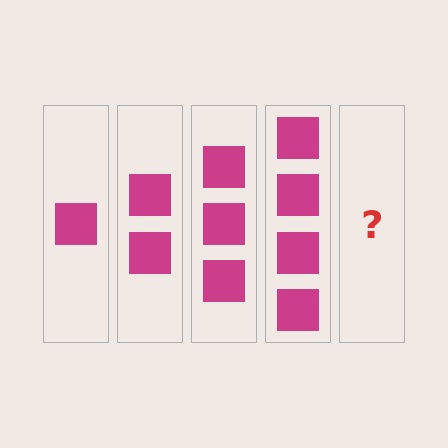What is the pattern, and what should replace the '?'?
The pattern is that each step adds one more square. The '?' should be 5 squares.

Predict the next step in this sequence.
The next step is 5 squares.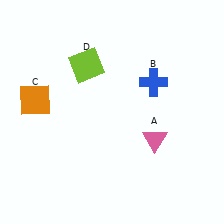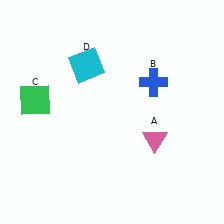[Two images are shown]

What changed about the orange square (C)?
In Image 1, C is orange. In Image 2, it changed to green.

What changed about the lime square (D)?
In Image 1, D is lime. In Image 2, it changed to cyan.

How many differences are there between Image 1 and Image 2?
There are 2 differences between the two images.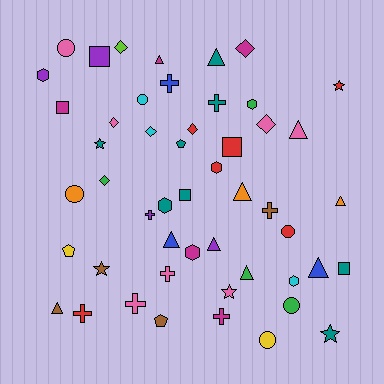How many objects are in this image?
There are 50 objects.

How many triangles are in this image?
There are 10 triangles.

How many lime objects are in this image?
There is 1 lime object.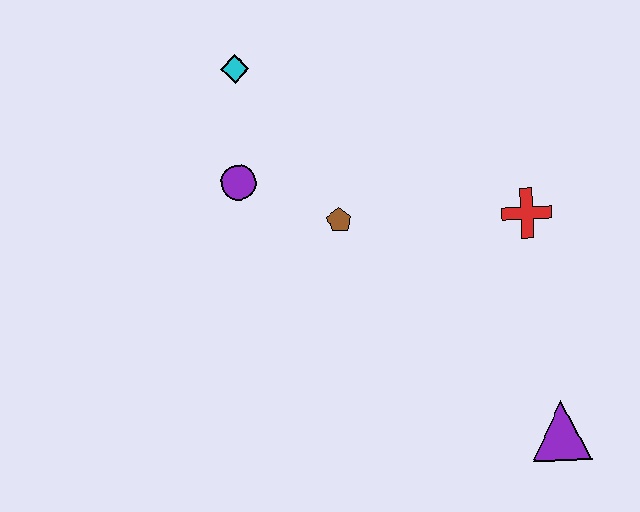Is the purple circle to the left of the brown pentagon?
Yes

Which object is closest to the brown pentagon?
The purple circle is closest to the brown pentagon.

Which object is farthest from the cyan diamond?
The purple triangle is farthest from the cyan diamond.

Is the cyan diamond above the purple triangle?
Yes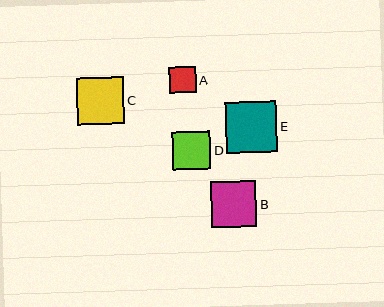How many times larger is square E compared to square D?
Square E is approximately 1.3 times the size of square D.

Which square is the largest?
Square E is the largest with a size of approximately 51 pixels.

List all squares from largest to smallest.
From largest to smallest: E, C, B, D, A.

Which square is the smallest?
Square A is the smallest with a size of approximately 27 pixels.